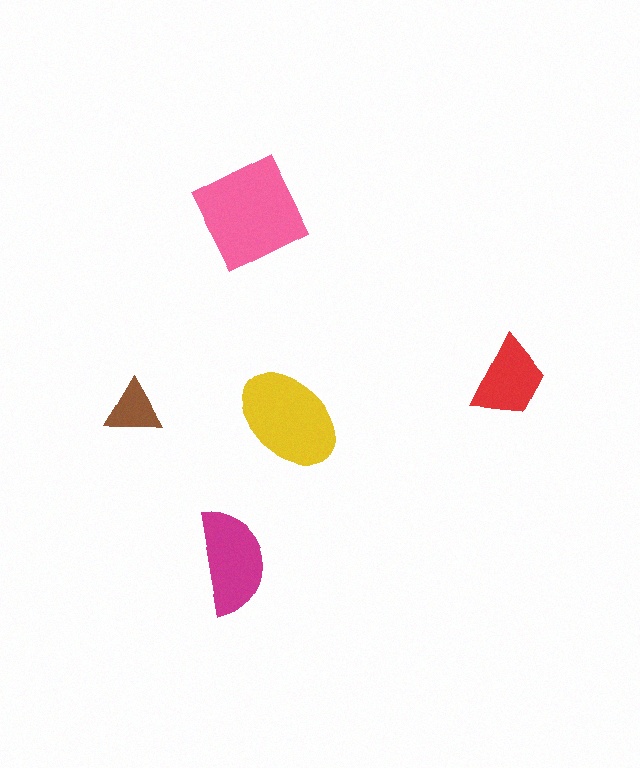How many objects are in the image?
There are 5 objects in the image.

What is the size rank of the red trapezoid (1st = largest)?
4th.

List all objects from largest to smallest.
The pink square, the yellow ellipse, the magenta semicircle, the red trapezoid, the brown triangle.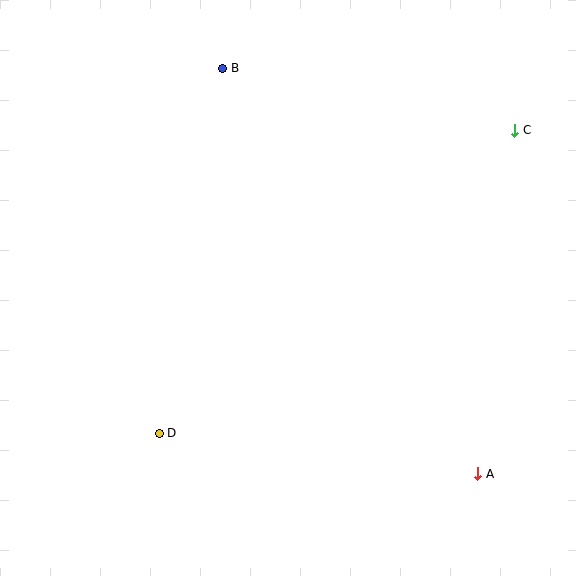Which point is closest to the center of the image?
Point D at (159, 433) is closest to the center.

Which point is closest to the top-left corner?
Point B is closest to the top-left corner.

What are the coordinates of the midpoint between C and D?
The midpoint between C and D is at (337, 282).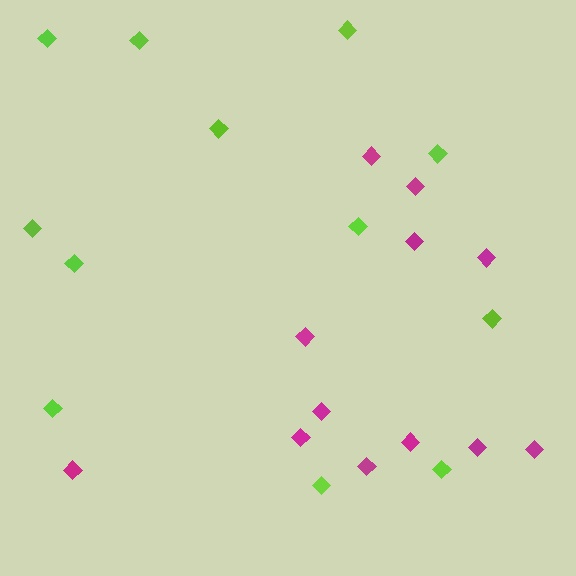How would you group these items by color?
There are 2 groups: one group of magenta diamonds (12) and one group of lime diamonds (12).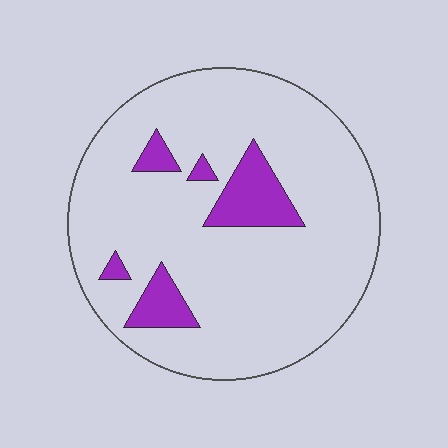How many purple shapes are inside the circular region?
5.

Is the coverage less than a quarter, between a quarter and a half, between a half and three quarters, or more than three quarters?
Less than a quarter.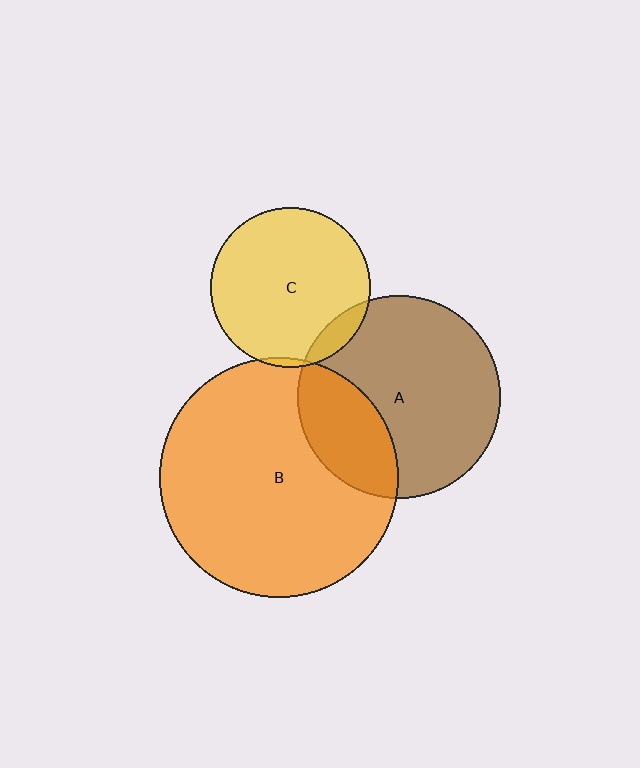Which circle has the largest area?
Circle B (orange).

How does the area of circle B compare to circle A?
Approximately 1.4 times.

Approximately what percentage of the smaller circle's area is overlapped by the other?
Approximately 10%.